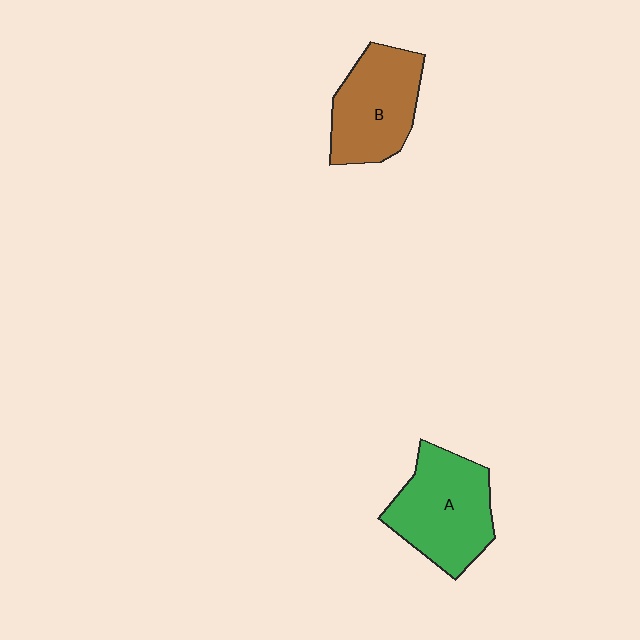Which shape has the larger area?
Shape A (green).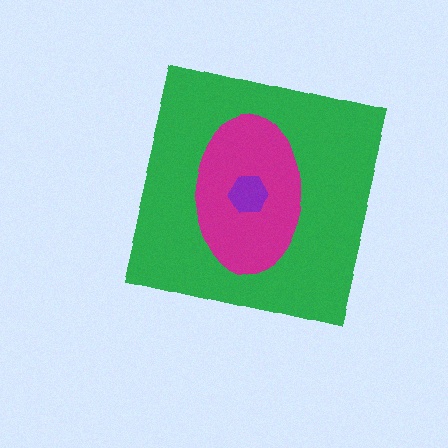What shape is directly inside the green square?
The magenta ellipse.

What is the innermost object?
The purple hexagon.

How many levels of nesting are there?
3.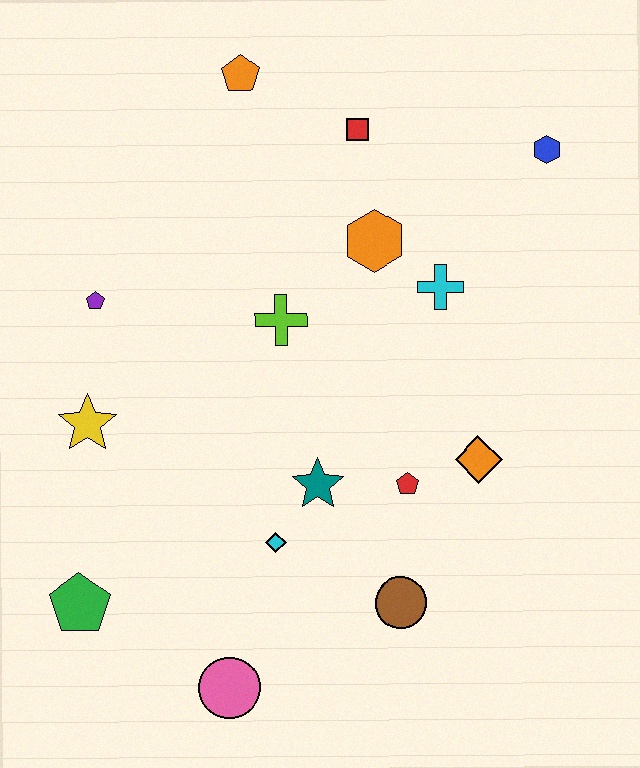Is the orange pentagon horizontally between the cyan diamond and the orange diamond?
No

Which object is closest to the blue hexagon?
The cyan cross is closest to the blue hexagon.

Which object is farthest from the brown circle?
The orange pentagon is farthest from the brown circle.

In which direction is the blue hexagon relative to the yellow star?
The blue hexagon is to the right of the yellow star.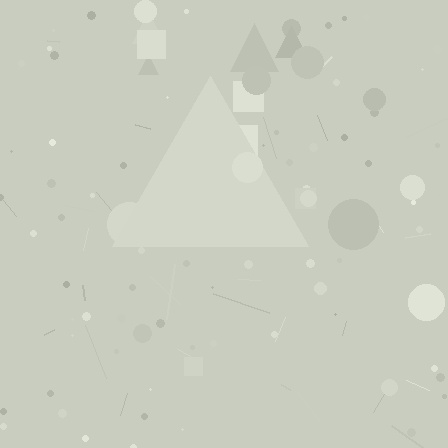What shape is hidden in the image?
A triangle is hidden in the image.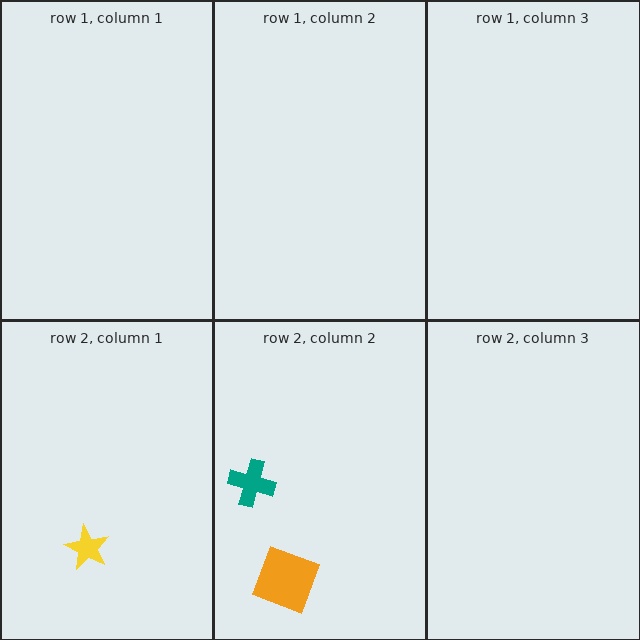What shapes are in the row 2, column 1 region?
The yellow star.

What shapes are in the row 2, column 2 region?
The teal cross, the orange diamond.